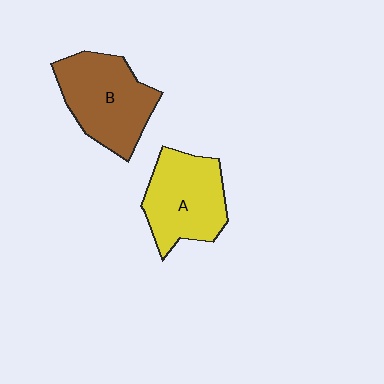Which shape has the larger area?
Shape B (brown).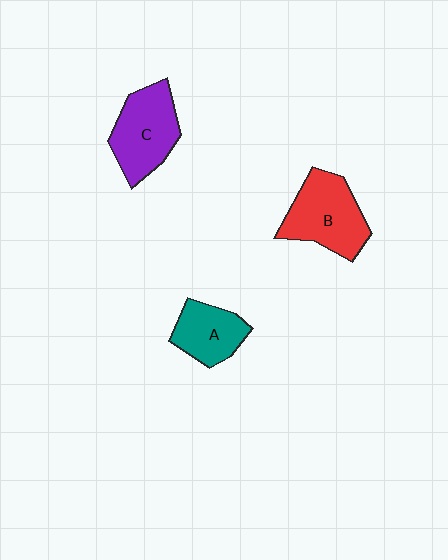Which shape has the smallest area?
Shape A (teal).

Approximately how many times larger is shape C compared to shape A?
Approximately 1.4 times.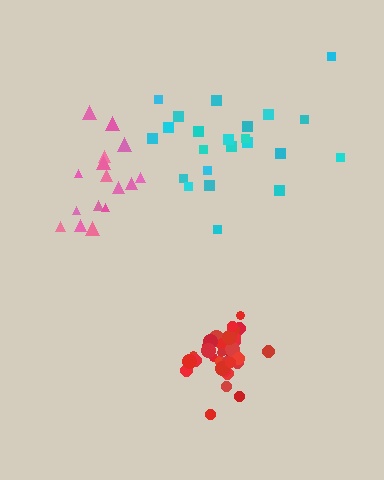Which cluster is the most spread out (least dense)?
Cyan.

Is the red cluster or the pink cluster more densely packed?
Red.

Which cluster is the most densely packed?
Red.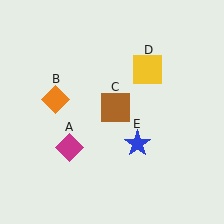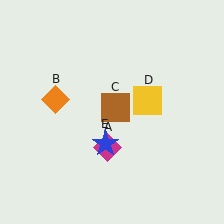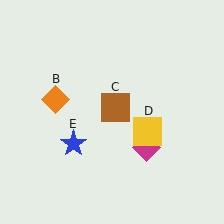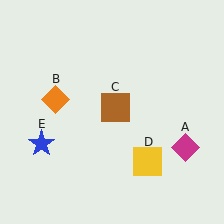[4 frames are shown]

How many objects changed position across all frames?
3 objects changed position: magenta diamond (object A), yellow square (object D), blue star (object E).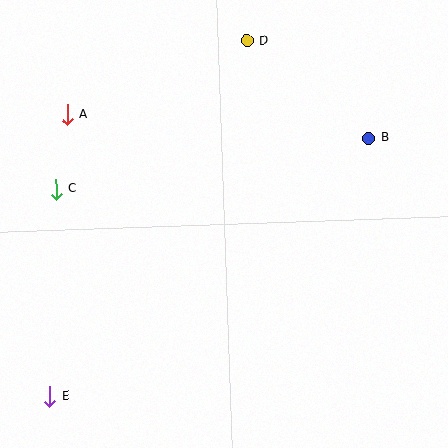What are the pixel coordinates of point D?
Point D is at (247, 41).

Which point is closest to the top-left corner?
Point A is closest to the top-left corner.